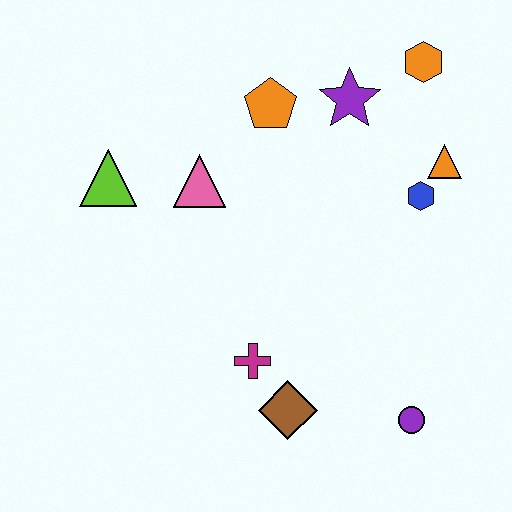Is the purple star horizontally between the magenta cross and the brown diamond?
No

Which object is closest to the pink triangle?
The lime triangle is closest to the pink triangle.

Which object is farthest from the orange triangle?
The lime triangle is farthest from the orange triangle.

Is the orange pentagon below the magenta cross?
No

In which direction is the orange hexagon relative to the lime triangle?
The orange hexagon is to the right of the lime triangle.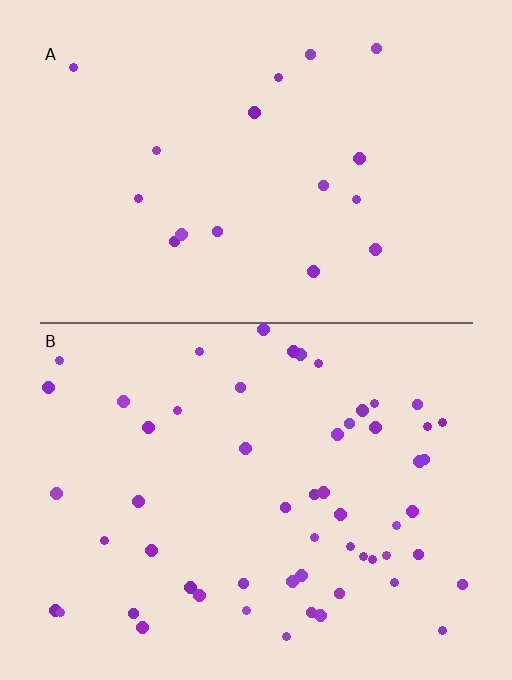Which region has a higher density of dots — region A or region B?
B (the bottom).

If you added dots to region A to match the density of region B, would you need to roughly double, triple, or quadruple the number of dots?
Approximately triple.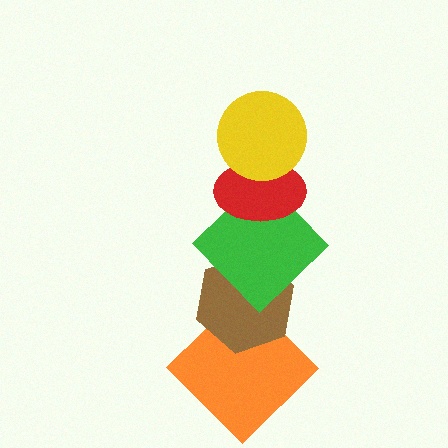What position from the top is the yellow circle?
The yellow circle is 1st from the top.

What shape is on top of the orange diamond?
The brown hexagon is on top of the orange diamond.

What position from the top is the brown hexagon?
The brown hexagon is 4th from the top.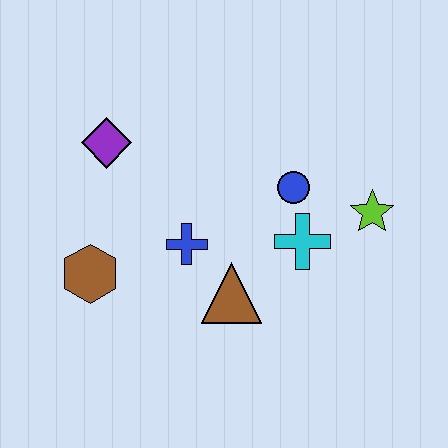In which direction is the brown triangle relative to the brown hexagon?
The brown triangle is to the right of the brown hexagon.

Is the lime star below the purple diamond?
Yes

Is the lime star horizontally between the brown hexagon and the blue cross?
No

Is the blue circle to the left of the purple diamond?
No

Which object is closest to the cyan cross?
The blue circle is closest to the cyan cross.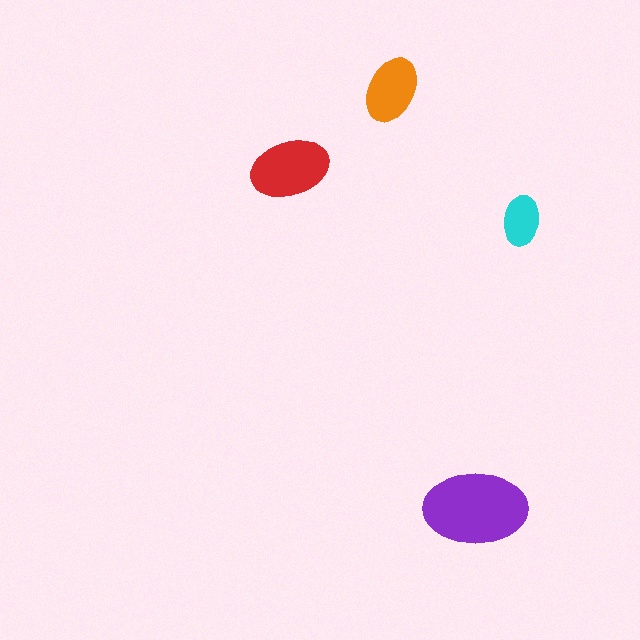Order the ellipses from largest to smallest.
the purple one, the red one, the orange one, the cyan one.